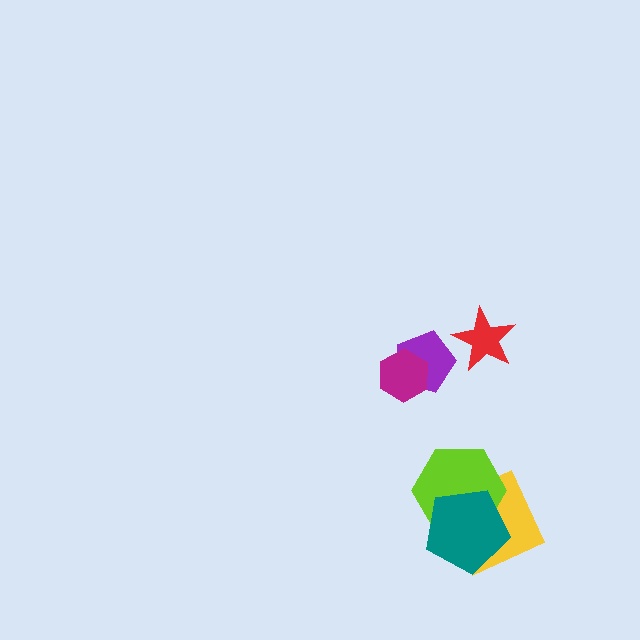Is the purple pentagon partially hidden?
Yes, it is partially covered by another shape.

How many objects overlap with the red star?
0 objects overlap with the red star.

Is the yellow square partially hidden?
Yes, it is partially covered by another shape.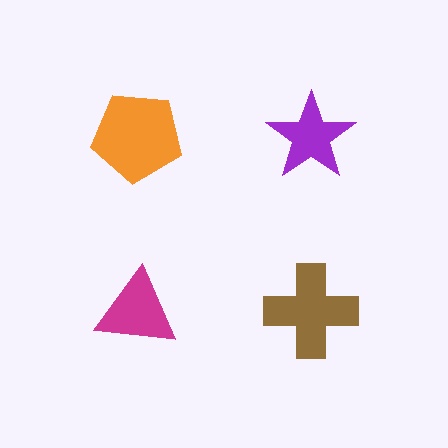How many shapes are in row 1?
2 shapes.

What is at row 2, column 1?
A magenta triangle.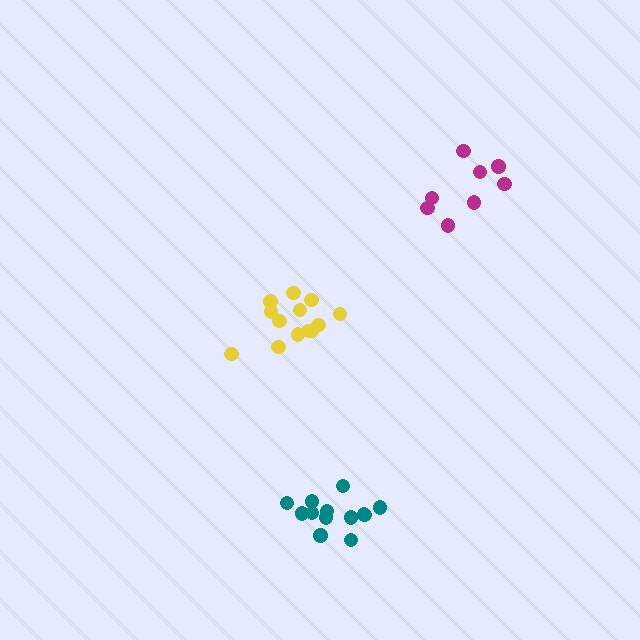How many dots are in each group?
Group 1: 13 dots, Group 2: 8 dots, Group 3: 13 dots (34 total).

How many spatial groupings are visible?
There are 3 spatial groupings.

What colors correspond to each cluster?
The clusters are colored: yellow, magenta, teal.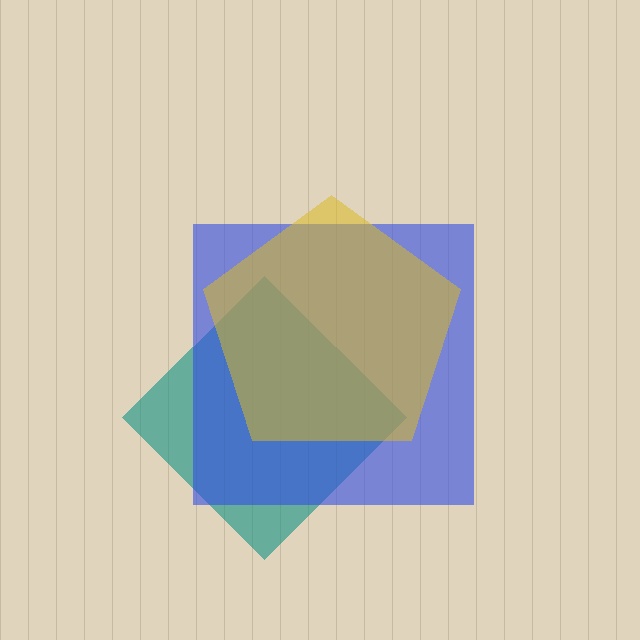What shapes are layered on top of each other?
The layered shapes are: a teal diamond, a blue square, a yellow pentagon.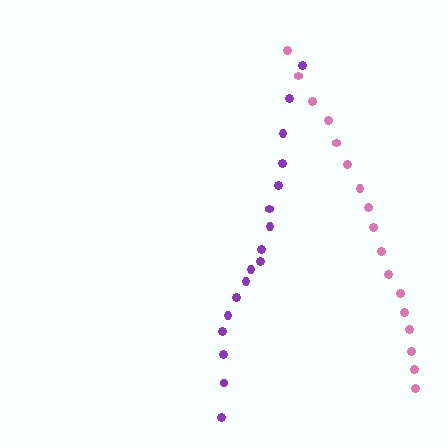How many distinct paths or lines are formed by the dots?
There are 2 distinct paths.